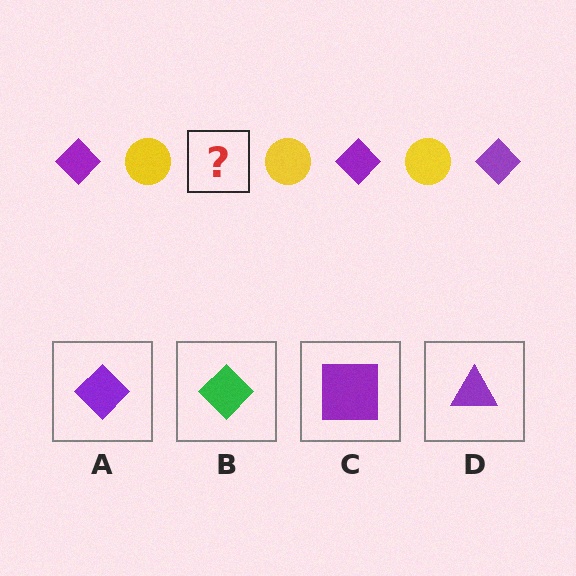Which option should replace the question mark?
Option A.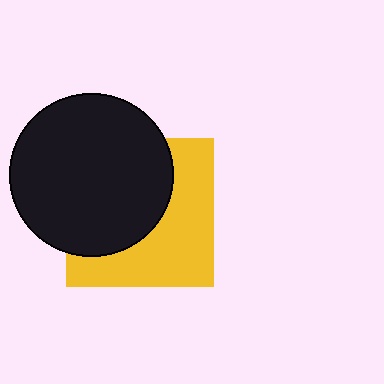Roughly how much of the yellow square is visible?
About half of it is visible (roughly 49%).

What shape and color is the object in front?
The object in front is a black circle.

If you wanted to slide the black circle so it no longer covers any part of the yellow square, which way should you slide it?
Slide it toward the upper-left — that is the most direct way to separate the two shapes.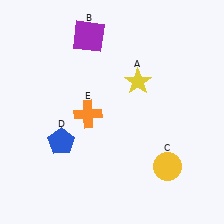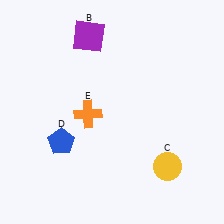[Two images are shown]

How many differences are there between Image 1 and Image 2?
There is 1 difference between the two images.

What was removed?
The yellow star (A) was removed in Image 2.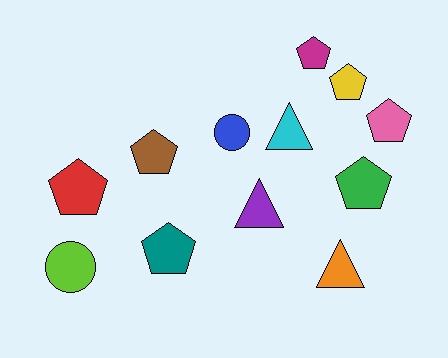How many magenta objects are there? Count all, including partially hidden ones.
There is 1 magenta object.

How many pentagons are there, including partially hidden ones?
There are 7 pentagons.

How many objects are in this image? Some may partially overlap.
There are 12 objects.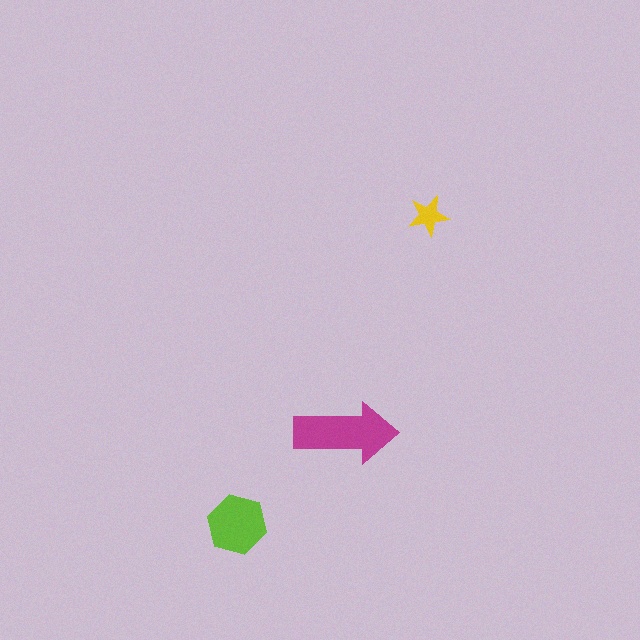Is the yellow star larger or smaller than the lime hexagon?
Smaller.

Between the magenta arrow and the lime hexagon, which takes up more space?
The magenta arrow.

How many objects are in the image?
There are 3 objects in the image.